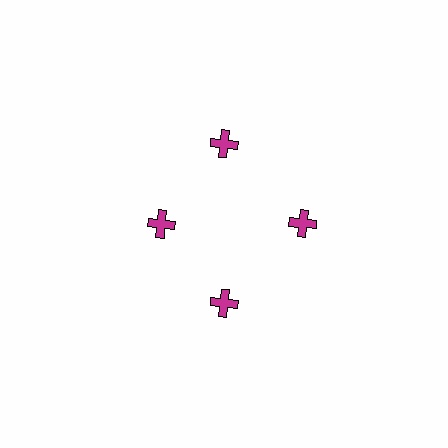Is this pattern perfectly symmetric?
No. The 4 magenta crosses are arranged in a ring, but one element near the 9 o'clock position is pulled inward toward the center, breaking the 4-fold rotational symmetry.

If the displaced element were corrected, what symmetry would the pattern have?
It would have 4-fold rotational symmetry — the pattern would map onto itself every 90 degrees.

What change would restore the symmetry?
The symmetry would be restored by moving it outward, back onto the ring so that all 4 crosses sit at equal angles and equal distance from the center.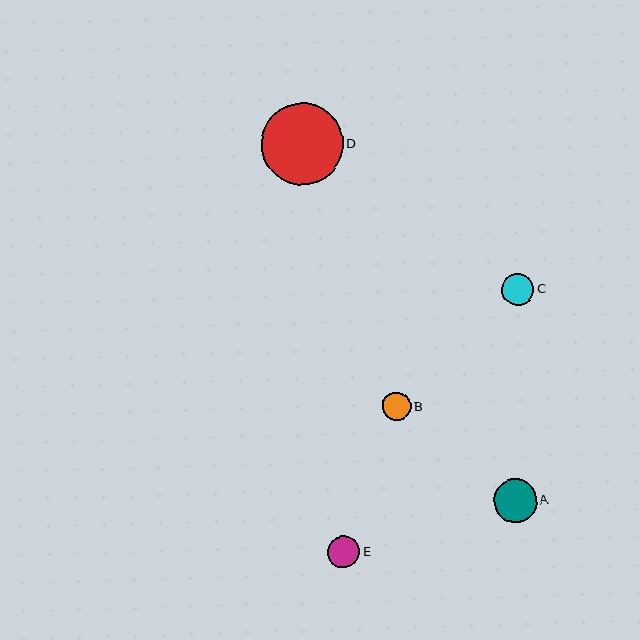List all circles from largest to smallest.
From largest to smallest: D, A, E, C, B.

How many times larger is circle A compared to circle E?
Circle A is approximately 1.3 times the size of circle E.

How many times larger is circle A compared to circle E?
Circle A is approximately 1.3 times the size of circle E.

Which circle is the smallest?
Circle B is the smallest with a size of approximately 28 pixels.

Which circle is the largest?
Circle D is the largest with a size of approximately 82 pixels.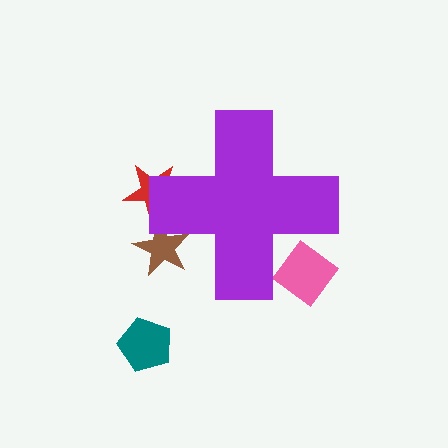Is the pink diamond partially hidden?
Yes, the pink diamond is partially hidden behind the purple cross.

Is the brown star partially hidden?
Yes, the brown star is partially hidden behind the purple cross.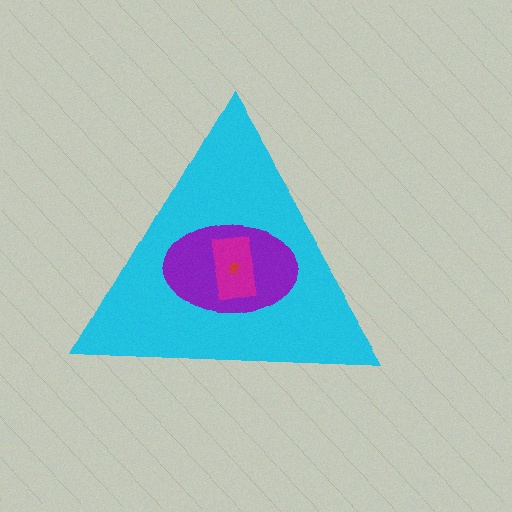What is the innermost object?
The red star.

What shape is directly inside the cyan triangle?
The purple ellipse.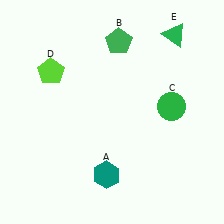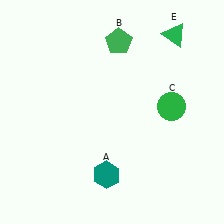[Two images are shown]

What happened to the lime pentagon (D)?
The lime pentagon (D) was removed in Image 2. It was in the top-left area of Image 1.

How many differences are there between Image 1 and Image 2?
There is 1 difference between the two images.